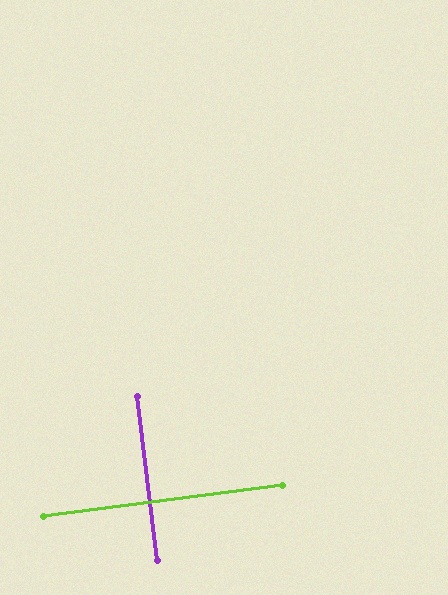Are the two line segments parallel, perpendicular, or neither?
Perpendicular — they meet at approximately 90°.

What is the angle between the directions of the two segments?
Approximately 90 degrees.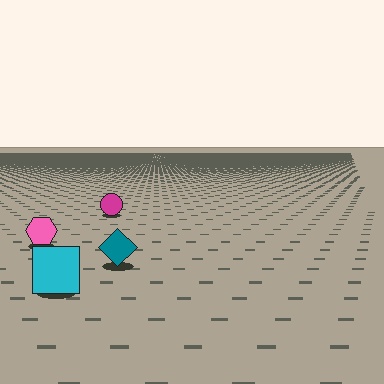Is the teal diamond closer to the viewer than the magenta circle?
Yes. The teal diamond is closer — you can tell from the texture gradient: the ground texture is coarser near it.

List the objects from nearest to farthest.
From nearest to farthest: the cyan square, the teal diamond, the pink hexagon, the magenta circle.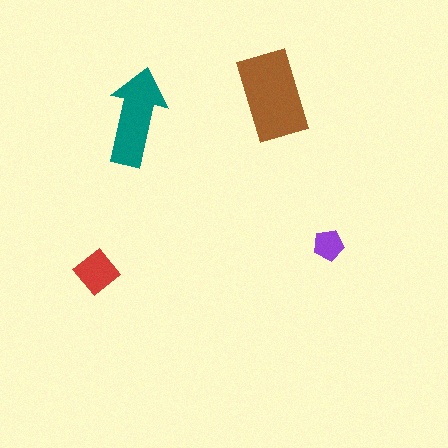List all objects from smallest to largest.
The purple pentagon, the red diamond, the teal arrow, the brown rectangle.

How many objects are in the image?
There are 4 objects in the image.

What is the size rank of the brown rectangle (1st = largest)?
1st.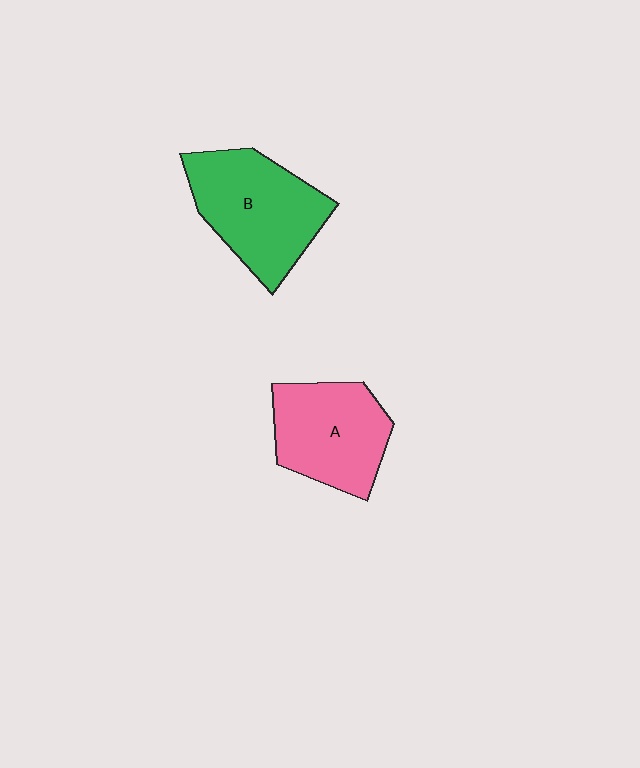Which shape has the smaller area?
Shape A (pink).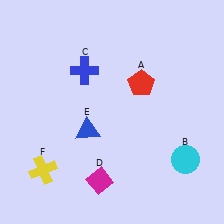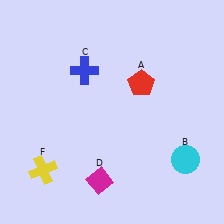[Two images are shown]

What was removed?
The blue triangle (E) was removed in Image 2.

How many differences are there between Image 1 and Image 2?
There is 1 difference between the two images.